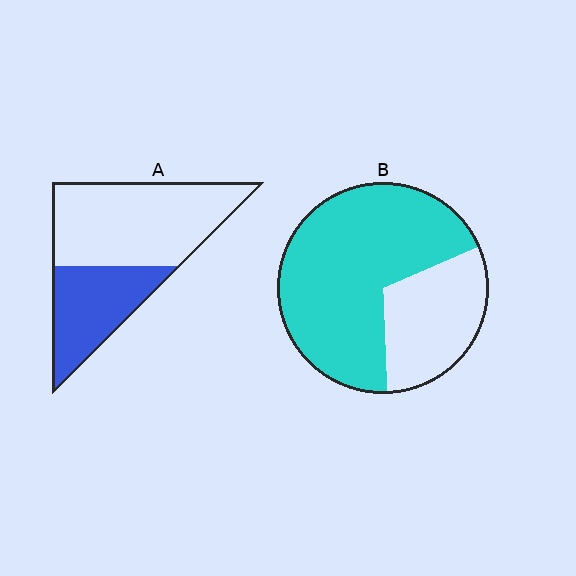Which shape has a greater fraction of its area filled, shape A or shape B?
Shape B.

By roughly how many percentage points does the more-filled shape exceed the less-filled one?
By roughly 35 percentage points (B over A).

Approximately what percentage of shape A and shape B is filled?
A is approximately 35% and B is approximately 70%.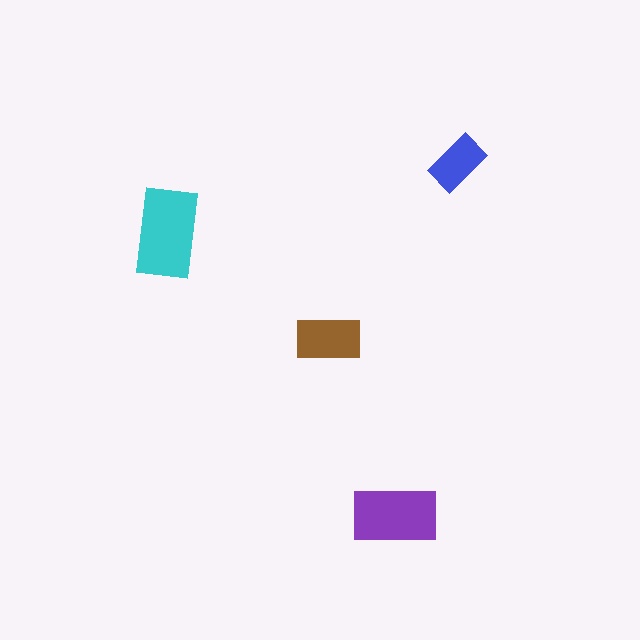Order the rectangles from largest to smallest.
the cyan one, the purple one, the brown one, the blue one.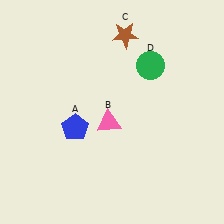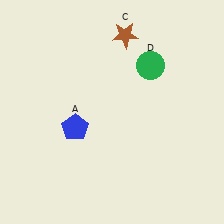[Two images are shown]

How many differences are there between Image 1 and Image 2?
There is 1 difference between the two images.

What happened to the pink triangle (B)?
The pink triangle (B) was removed in Image 2. It was in the bottom-left area of Image 1.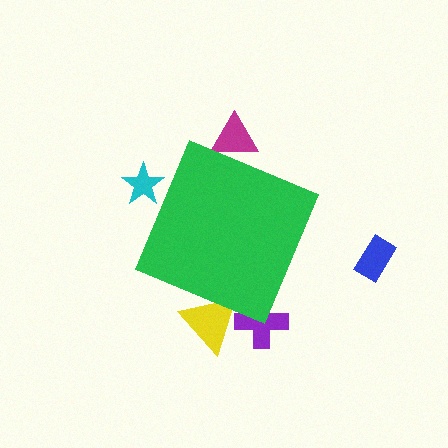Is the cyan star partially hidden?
Yes, the cyan star is partially hidden behind the green diamond.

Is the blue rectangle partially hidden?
No, the blue rectangle is fully visible.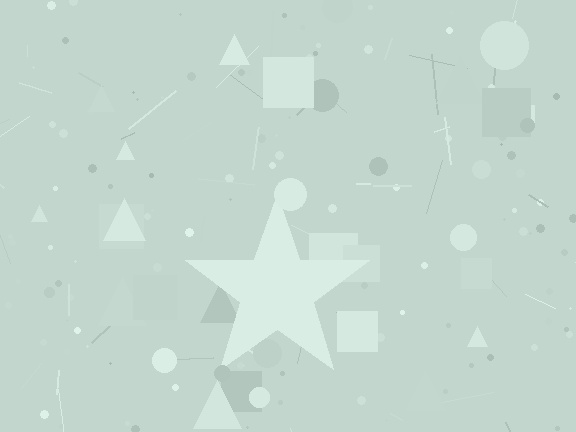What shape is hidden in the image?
A star is hidden in the image.